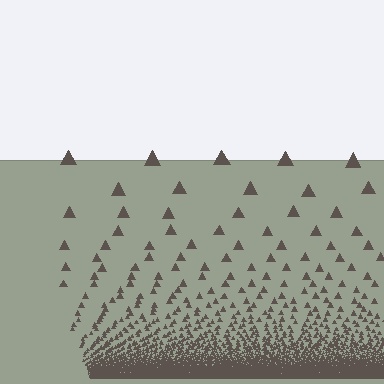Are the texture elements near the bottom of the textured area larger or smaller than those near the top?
Smaller. The gradient is inverted — elements near the bottom are smaller and denser.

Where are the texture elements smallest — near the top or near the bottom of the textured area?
Near the bottom.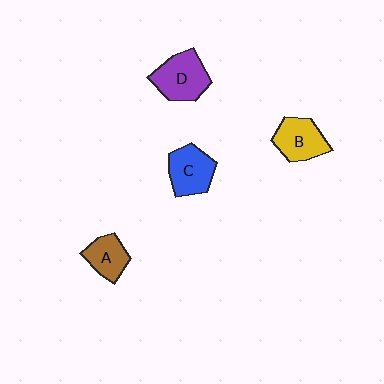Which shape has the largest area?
Shape D (purple).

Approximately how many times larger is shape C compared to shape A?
Approximately 1.3 times.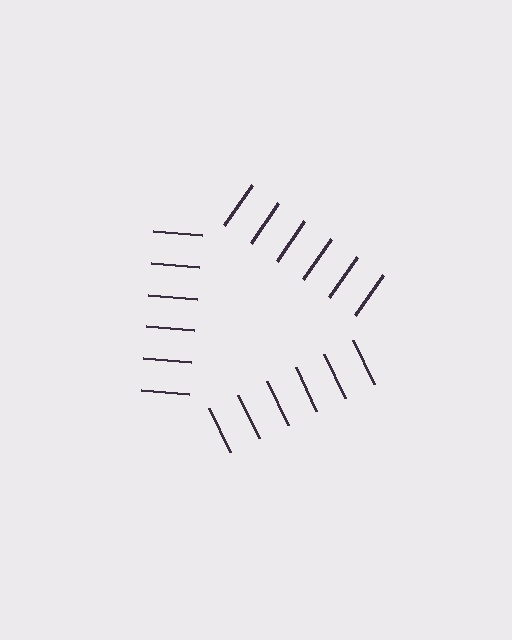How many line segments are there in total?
18 — 6 along each of the 3 edges.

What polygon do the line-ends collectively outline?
An illusory triangle — the line segments terminate on its edges but no continuous stroke is drawn.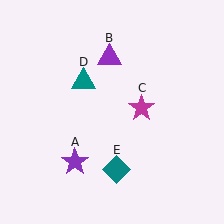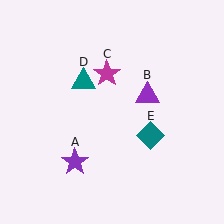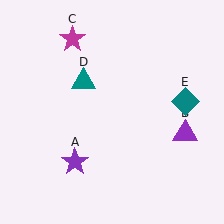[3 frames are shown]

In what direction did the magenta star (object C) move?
The magenta star (object C) moved up and to the left.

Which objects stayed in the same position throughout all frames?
Purple star (object A) and teal triangle (object D) remained stationary.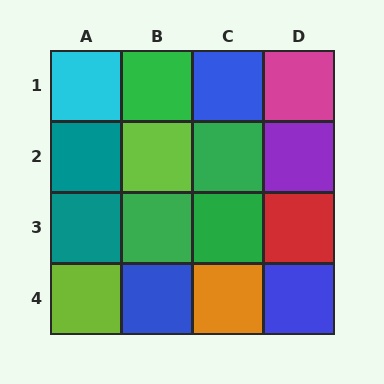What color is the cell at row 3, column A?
Teal.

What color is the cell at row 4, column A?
Lime.